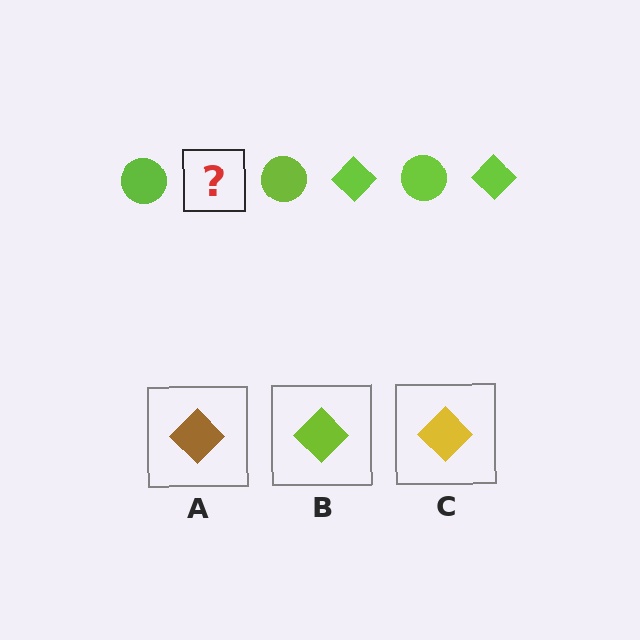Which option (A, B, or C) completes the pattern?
B.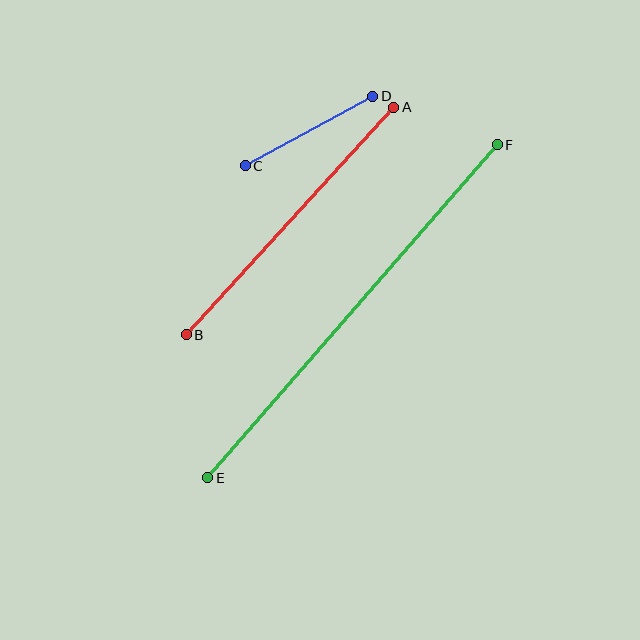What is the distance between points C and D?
The distance is approximately 146 pixels.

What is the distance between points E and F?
The distance is approximately 441 pixels.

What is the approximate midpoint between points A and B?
The midpoint is at approximately (290, 221) pixels.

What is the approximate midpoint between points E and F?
The midpoint is at approximately (352, 311) pixels.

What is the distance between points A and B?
The distance is approximately 308 pixels.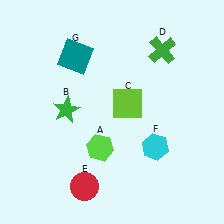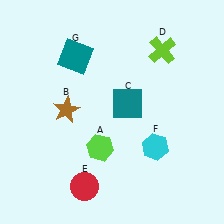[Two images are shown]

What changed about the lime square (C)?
In Image 1, C is lime. In Image 2, it changed to teal.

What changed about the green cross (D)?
In Image 1, D is green. In Image 2, it changed to lime.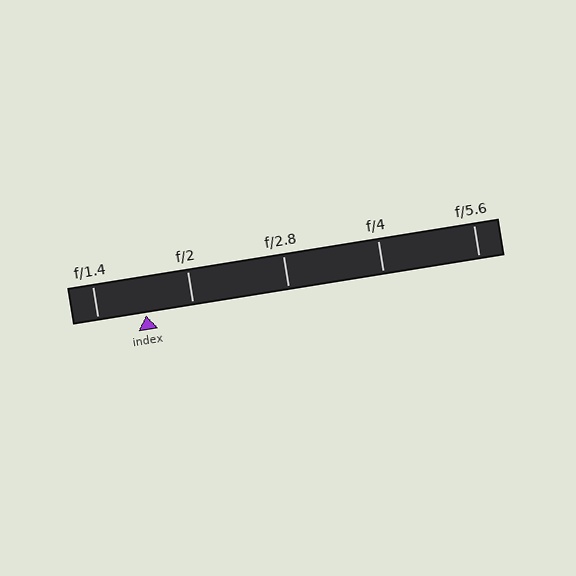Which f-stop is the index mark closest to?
The index mark is closest to f/2.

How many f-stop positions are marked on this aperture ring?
There are 5 f-stop positions marked.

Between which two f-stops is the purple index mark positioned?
The index mark is between f/1.4 and f/2.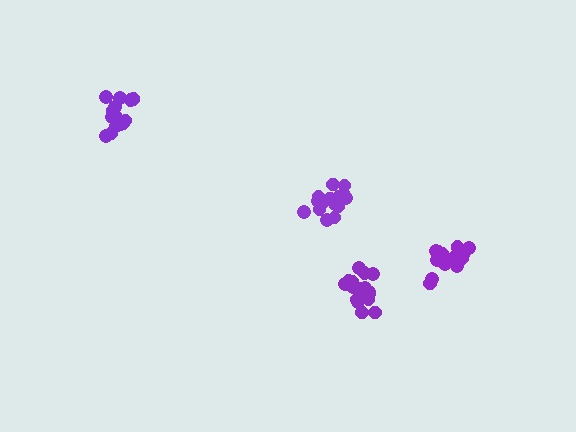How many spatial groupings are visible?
There are 4 spatial groupings.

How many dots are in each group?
Group 1: 18 dots, Group 2: 19 dots, Group 3: 16 dots, Group 4: 18 dots (71 total).